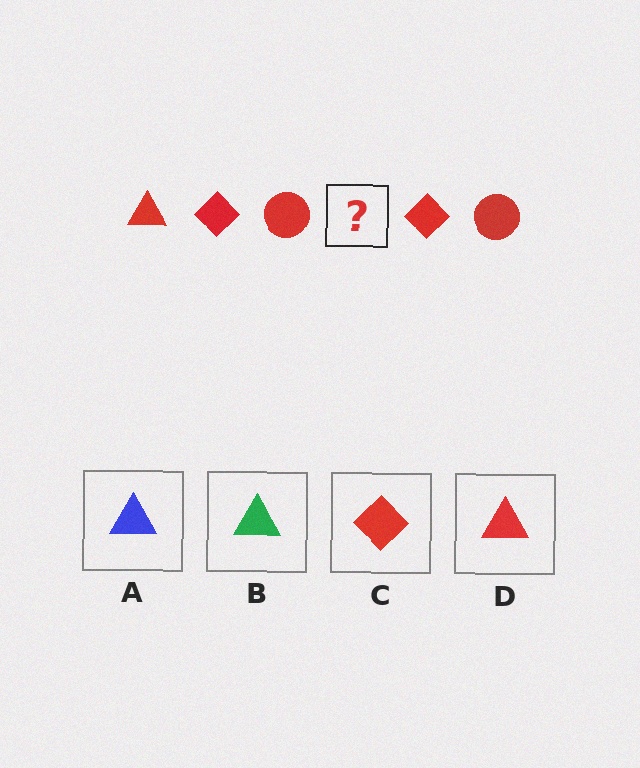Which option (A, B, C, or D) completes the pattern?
D.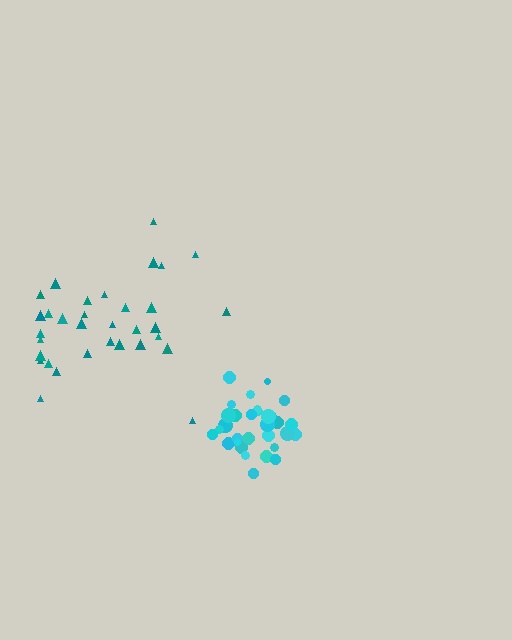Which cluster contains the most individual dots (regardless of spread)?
Teal (33).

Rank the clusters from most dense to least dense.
cyan, teal.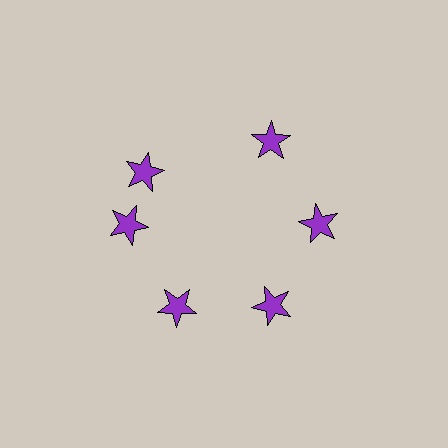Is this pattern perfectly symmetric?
No. The 6 purple stars are arranged in a ring, but one element near the 11 o'clock position is rotated out of alignment along the ring, breaking the 6-fold rotational symmetry.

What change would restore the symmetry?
The symmetry would be restored by rotating it back into even spacing with its neighbors so that all 6 stars sit at equal angles and equal distance from the center.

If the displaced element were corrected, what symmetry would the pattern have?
It would have 6-fold rotational symmetry — the pattern would map onto itself every 60 degrees.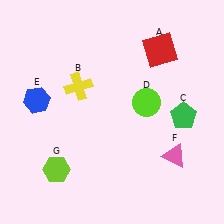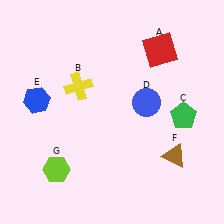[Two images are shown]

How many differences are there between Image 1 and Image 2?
There are 2 differences between the two images.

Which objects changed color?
D changed from lime to blue. F changed from pink to brown.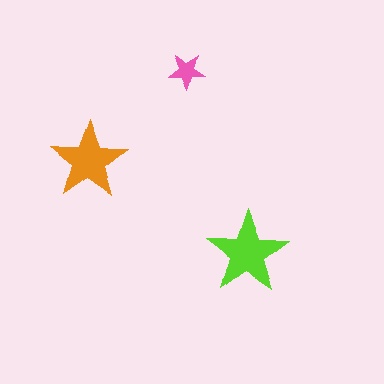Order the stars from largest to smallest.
the lime one, the orange one, the pink one.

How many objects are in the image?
There are 3 objects in the image.